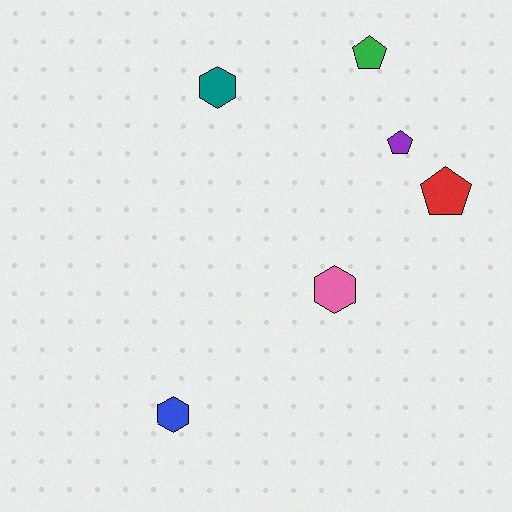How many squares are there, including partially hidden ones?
There are no squares.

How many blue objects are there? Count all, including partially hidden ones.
There is 1 blue object.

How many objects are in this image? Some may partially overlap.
There are 6 objects.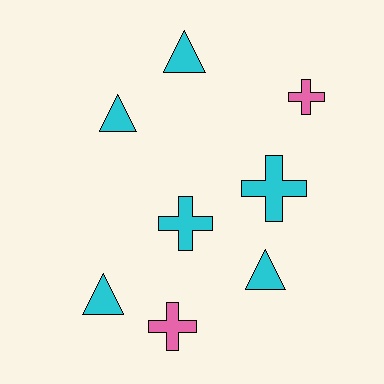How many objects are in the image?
There are 8 objects.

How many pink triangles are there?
There are no pink triangles.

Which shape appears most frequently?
Triangle, with 4 objects.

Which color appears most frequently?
Cyan, with 6 objects.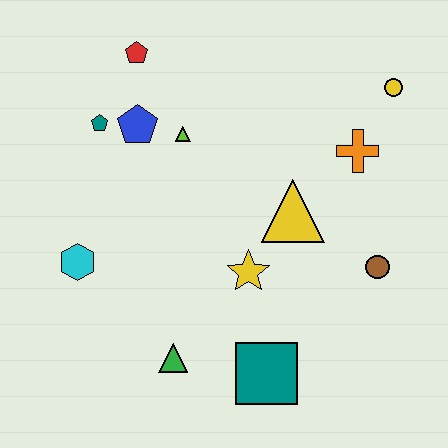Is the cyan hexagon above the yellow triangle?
No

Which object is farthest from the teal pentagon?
The brown circle is farthest from the teal pentagon.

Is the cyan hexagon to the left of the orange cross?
Yes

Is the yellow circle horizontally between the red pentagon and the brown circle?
No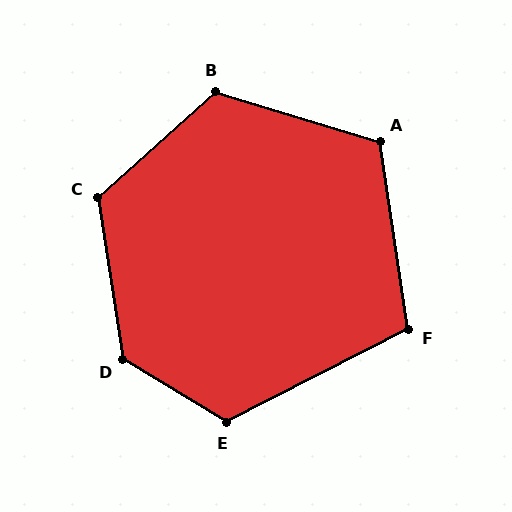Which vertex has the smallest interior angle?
F, at approximately 109 degrees.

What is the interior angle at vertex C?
Approximately 123 degrees (obtuse).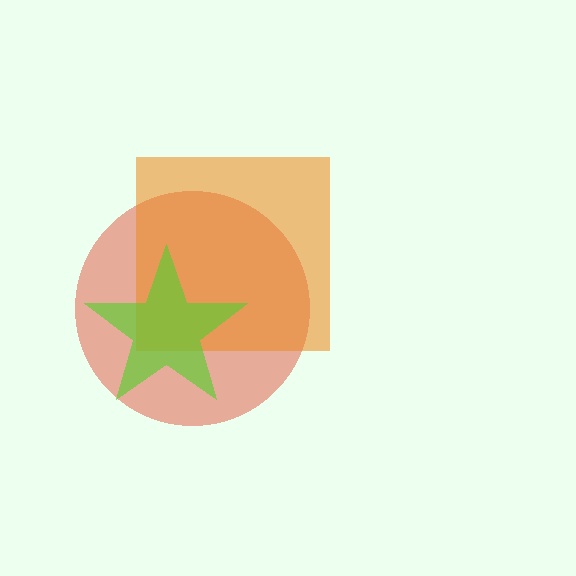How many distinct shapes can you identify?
There are 3 distinct shapes: a red circle, an orange square, a lime star.